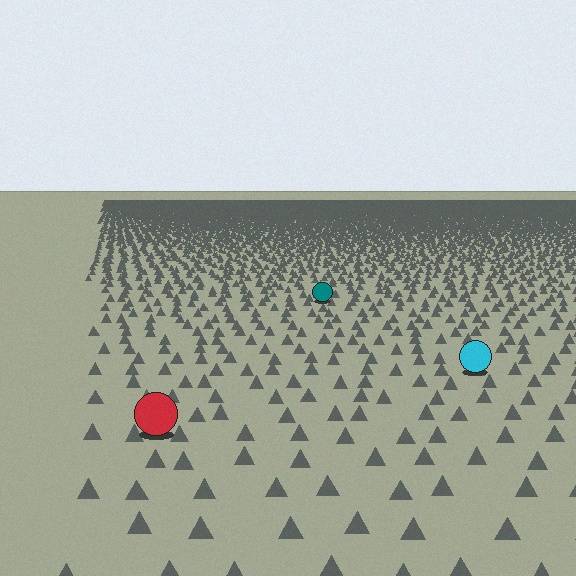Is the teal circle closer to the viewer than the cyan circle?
No. The cyan circle is closer — you can tell from the texture gradient: the ground texture is coarser near it.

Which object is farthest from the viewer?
The teal circle is farthest from the viewer. It appears smaller and the ground texture around it is denser.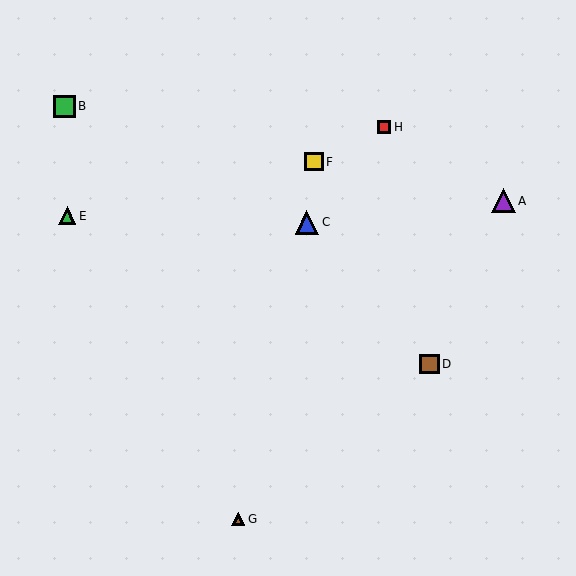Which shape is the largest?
The purple triangle (labeled A) is the largest.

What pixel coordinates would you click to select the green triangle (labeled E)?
Click at (67, 216) to select the green triangle E.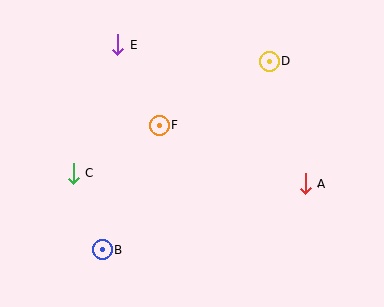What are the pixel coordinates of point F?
Point F is at (159, 125).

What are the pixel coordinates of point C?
Point C is at (73, 173).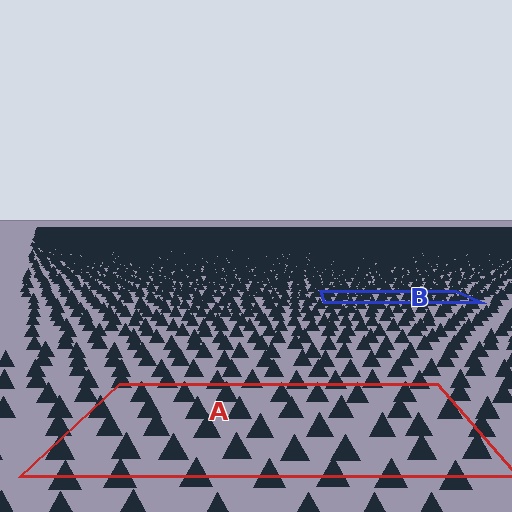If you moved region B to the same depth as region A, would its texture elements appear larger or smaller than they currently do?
They would appear larger. At a closer depth, the same texture elements are projected at a bigger on-screen size.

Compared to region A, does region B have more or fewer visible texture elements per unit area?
Region B has more texture elements per unit area — they are packed more densely because it is farther away.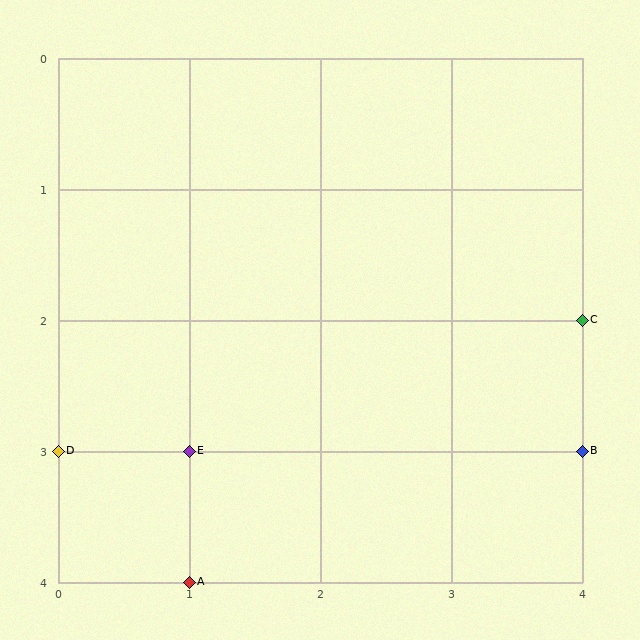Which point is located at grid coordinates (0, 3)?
Point D is at (0, 3).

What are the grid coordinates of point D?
Point D is at grid coordinates (0, 3).